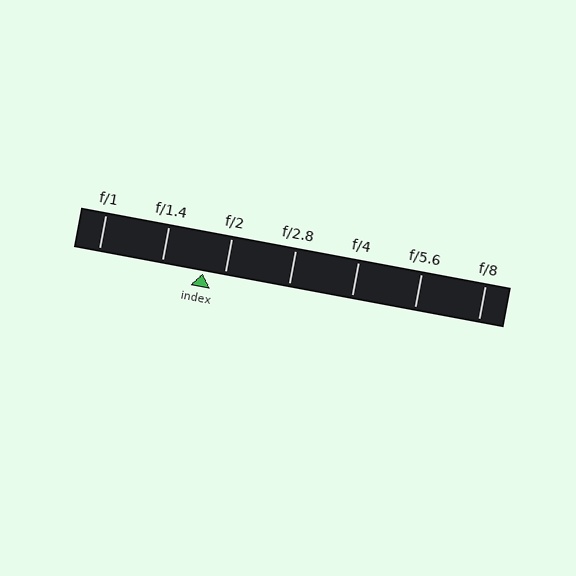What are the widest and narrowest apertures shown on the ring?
The widest aperture shown is f/1 and the narrowest is f/8.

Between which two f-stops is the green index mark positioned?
The index mark is between f/1.4 and f/2.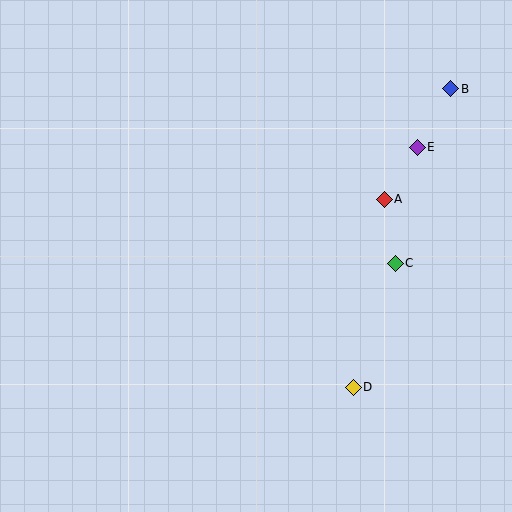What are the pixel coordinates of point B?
Point B is at (451, 89).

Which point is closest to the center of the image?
Point C at (395, 263) is closest to the center.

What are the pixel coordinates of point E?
Point E is at (417, 147).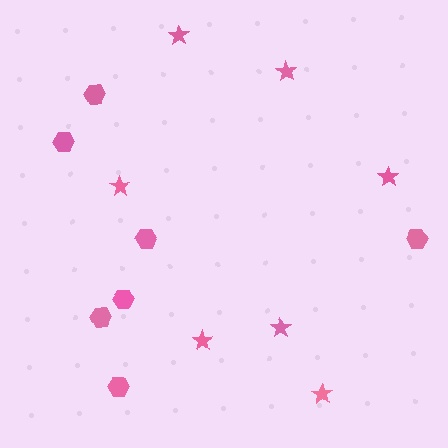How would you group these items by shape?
There are 2 groups: one group of stars (7) and one group of hexagons (7).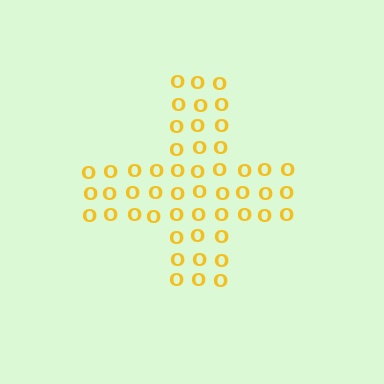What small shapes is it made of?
It is made of small letter O's.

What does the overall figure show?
The overall figure shows a cross.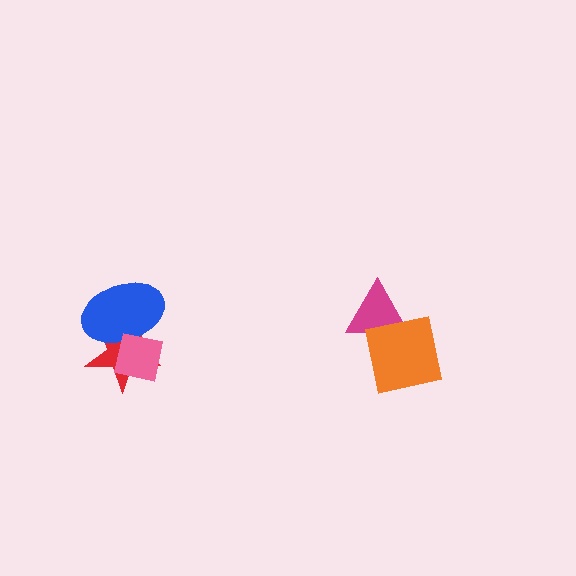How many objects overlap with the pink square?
2 objects overlap with the pink square.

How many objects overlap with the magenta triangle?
1 object overlaps with the magenta triangle.